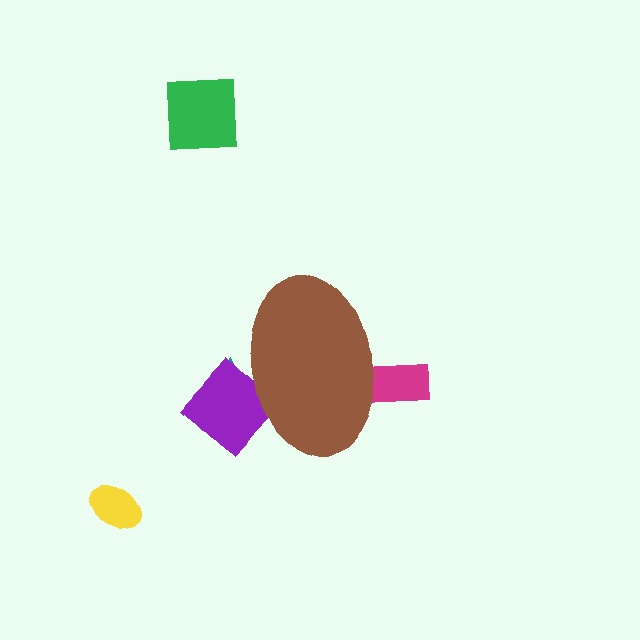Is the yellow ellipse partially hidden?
No, the yellow ellipse is fully visible.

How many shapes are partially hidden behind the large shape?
3 shapes are partially hidden.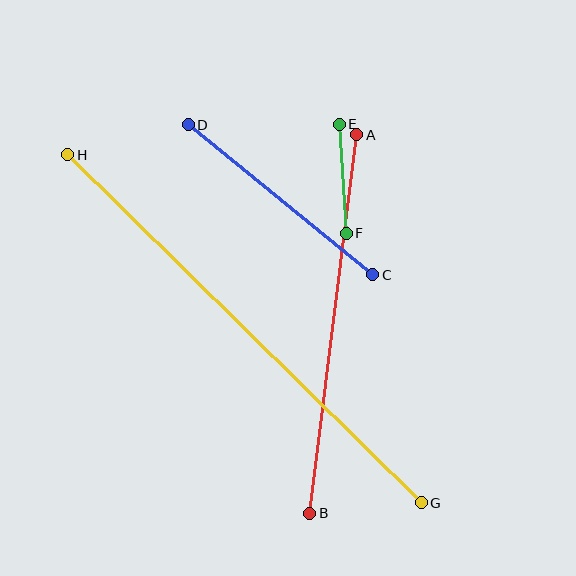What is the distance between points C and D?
The distance is approximately 238 pixels.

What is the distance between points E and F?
The distance is approximately 109 pixels.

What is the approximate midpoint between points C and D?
The midpoint is at approximately (281, 200) pixels.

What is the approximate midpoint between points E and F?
The midpoint is at approximately (343, 179) pixels.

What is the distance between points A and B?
The distance is approximately 381 pixels.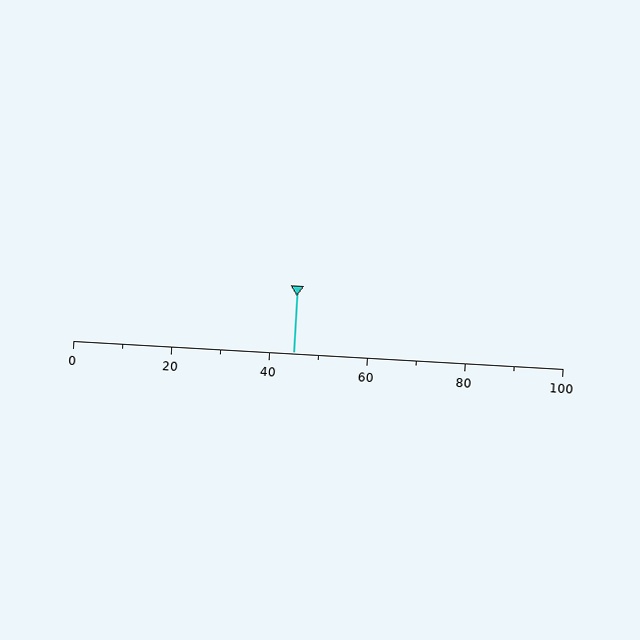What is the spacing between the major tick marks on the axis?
The major ticks are spaced 20 apart.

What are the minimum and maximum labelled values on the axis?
The axis runs from 0 to 100.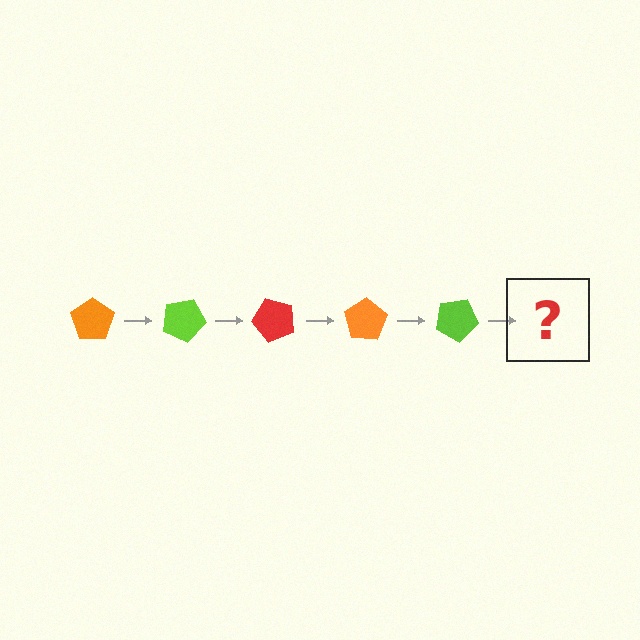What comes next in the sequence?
The next element should be a red pentagon, rotated 125 degrees from the start.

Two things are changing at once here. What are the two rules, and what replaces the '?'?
The two rules are that it rotates 25 degrees each step and the color cycles through orange, lime, and red. The '?' should be a red pentagon, rotated 125 degrees from the start.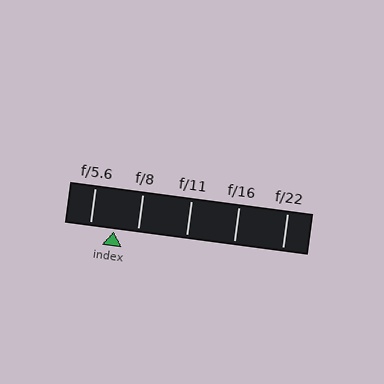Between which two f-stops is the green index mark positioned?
The index mark is between f/5.6 and f/8.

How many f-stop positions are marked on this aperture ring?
There are 5 f-stop positions marked.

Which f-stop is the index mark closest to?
The index mark is closest to f/8.